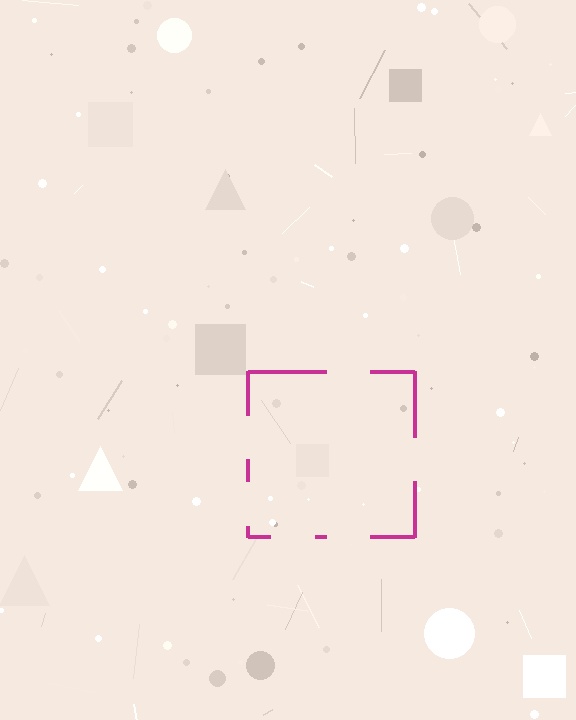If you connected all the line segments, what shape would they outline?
They would outline a square.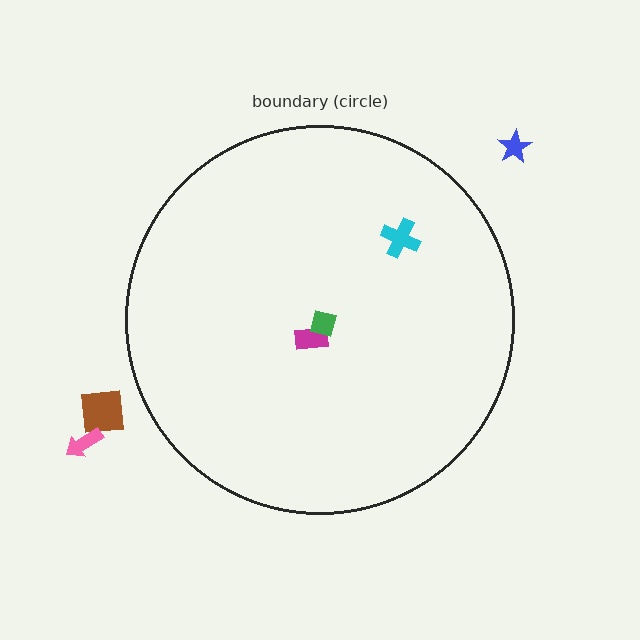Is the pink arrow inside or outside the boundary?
Outside.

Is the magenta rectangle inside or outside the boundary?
Inside.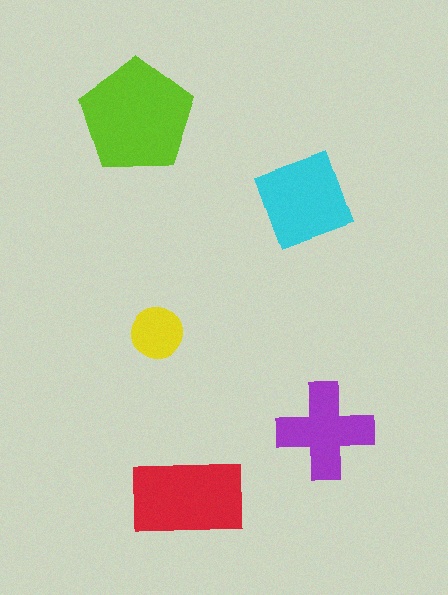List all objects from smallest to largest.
The yellow circle, the purple cross, the cyan square, the red rectangle, the lime pentagon.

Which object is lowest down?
The red rectangle is bottommost.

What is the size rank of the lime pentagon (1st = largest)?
1st.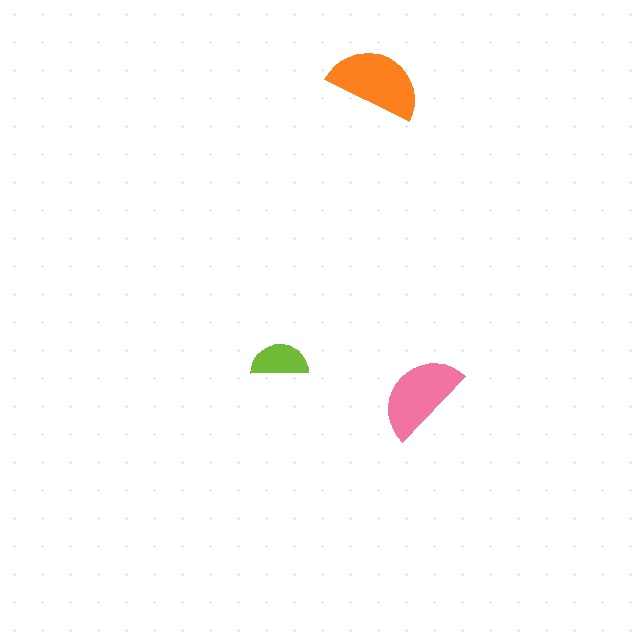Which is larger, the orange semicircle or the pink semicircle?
The orange one.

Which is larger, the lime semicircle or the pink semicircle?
The pink one.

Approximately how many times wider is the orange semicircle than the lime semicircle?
About 1.5 times wider.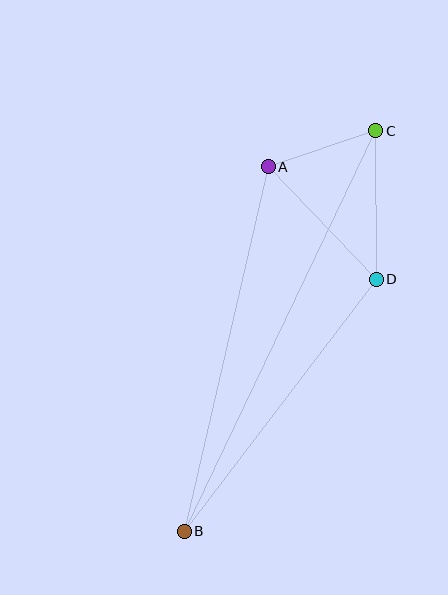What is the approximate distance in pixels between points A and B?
The distance between A and B is approximately 374 pixels.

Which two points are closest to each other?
Points A and C are closest to each other.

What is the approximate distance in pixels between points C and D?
The distance between C and D is approximately 149 pixels.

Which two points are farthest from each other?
Points B and C are farthest from each other.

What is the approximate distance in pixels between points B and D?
The distance between B and D is approximately 317 pixels.